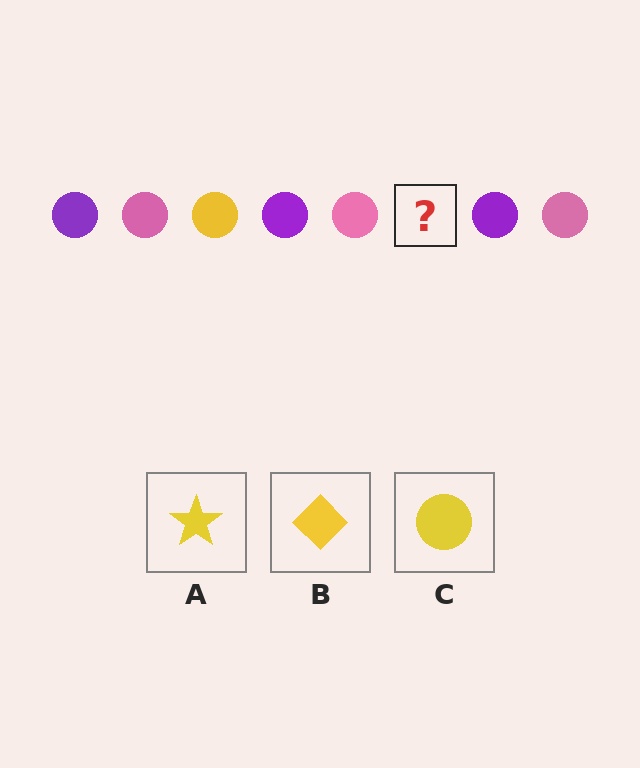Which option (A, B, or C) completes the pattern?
C.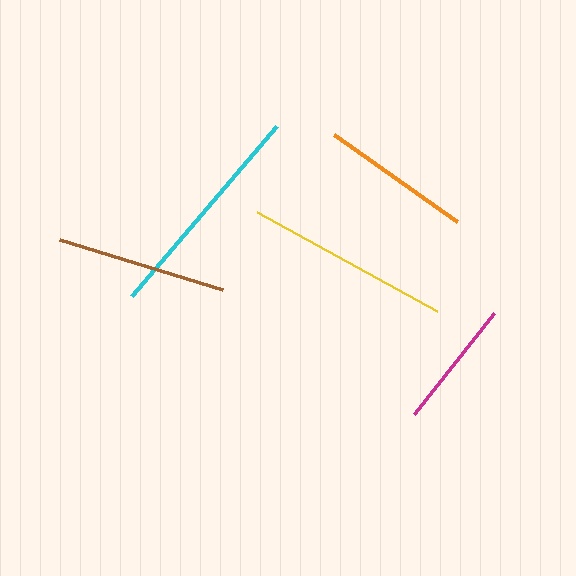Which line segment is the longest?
The cyan line is the longest at approximately 223 pixels.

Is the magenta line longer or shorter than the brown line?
The brown line is longer than the magenta line.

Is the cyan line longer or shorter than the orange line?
The cyan line is longer than the orange line.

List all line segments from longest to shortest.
From longest to shortest: cyan, yellow, brown, orange, magenta.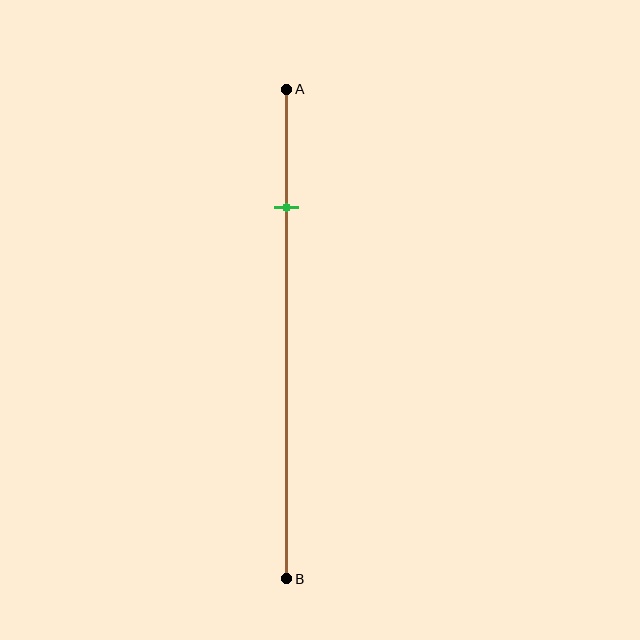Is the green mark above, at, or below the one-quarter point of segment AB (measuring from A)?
The green mark is approximately at the one-quarter point of segment AB.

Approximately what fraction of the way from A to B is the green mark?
The green mark is approximately 25% of the way from A to B.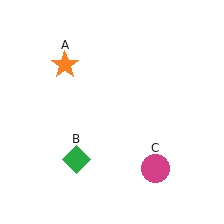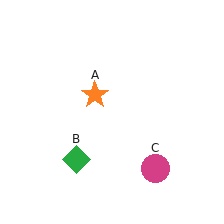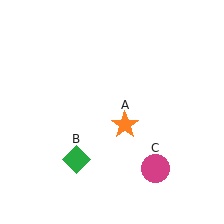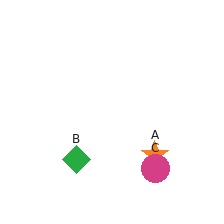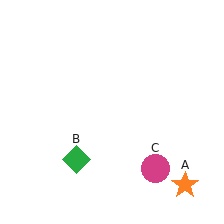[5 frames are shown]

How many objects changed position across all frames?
1 object changed position: orange star (object A).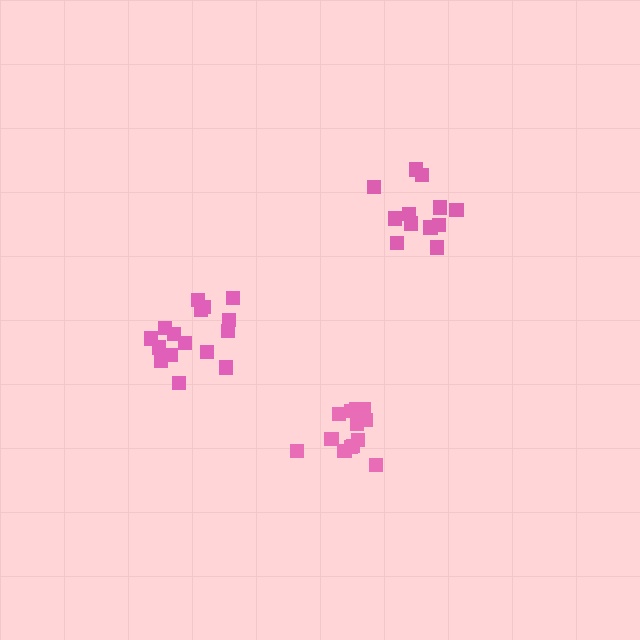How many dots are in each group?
Group 1: 12 dots, Group 2: 14 dots, Group 3: 16 dots (42 total).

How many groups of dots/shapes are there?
There are 3 groups.